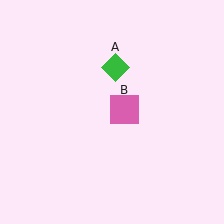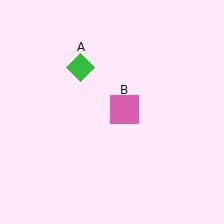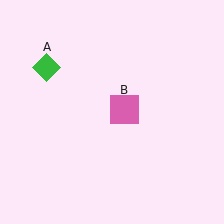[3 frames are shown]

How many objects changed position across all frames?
1 object changed position: green diamond (object A).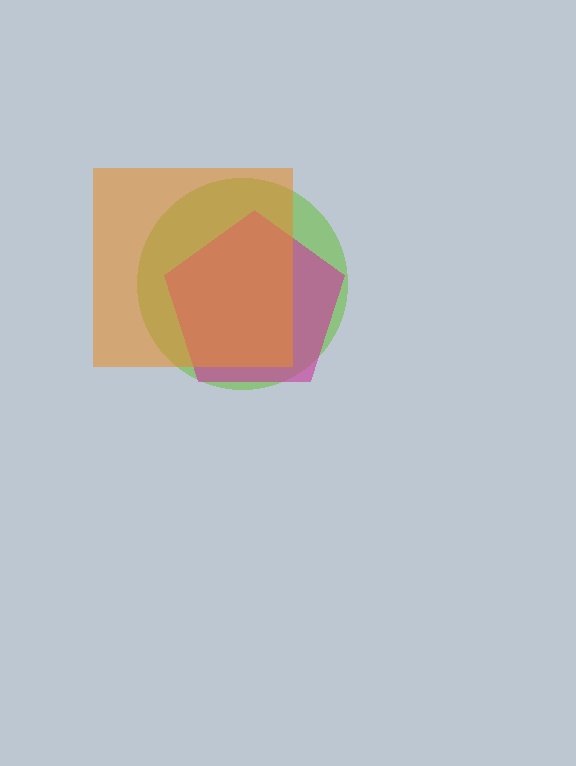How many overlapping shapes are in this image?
There are 3 overlapping shapes in the image.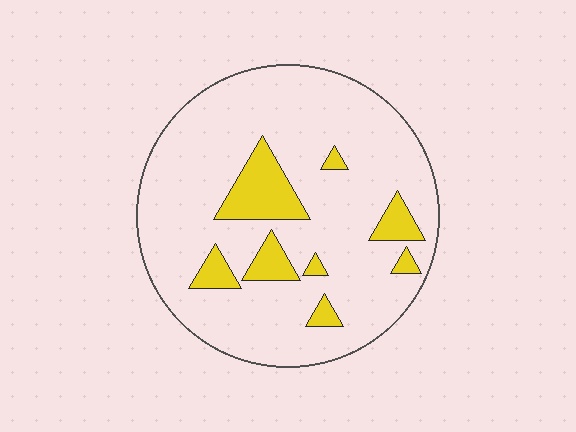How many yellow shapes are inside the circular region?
8.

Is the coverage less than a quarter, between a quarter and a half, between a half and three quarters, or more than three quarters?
Less than a quarter.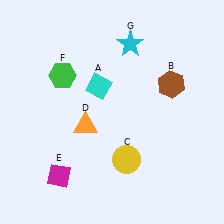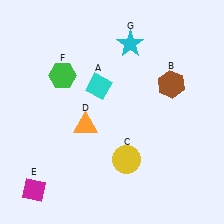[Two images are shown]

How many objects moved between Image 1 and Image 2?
1 object moved between the two images.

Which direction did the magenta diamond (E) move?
The magenta diamond (E) moved left.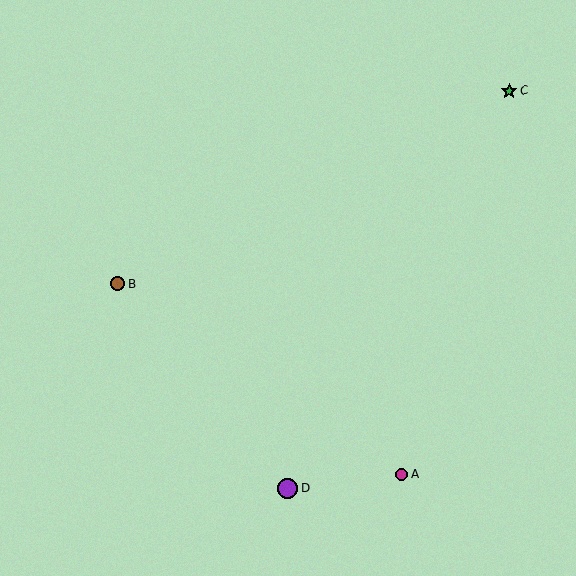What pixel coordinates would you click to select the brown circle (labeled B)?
Click at (117, 284) to select the brown circle B.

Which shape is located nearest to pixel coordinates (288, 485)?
The purple circle (labeled D) at (287, 488) is nearest to that location.